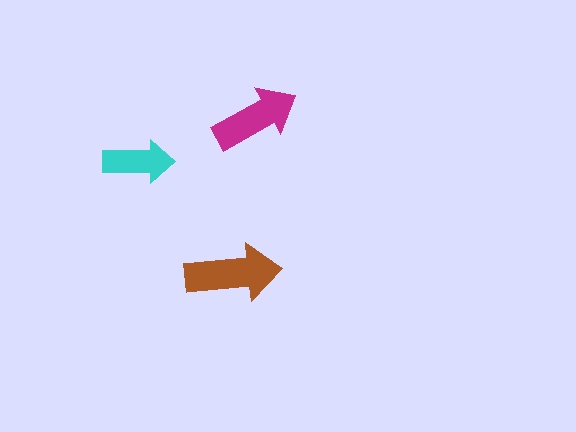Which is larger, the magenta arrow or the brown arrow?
The brown one.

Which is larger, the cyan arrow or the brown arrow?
The brown one.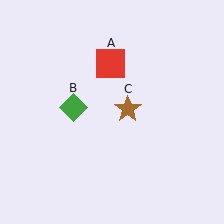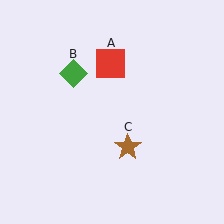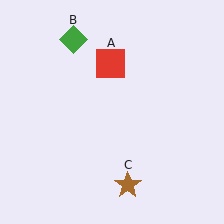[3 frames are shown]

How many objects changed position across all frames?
2 objects changed position: green diamond (object B), brown star (object C).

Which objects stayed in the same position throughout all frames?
Red square (object A) remained stationary.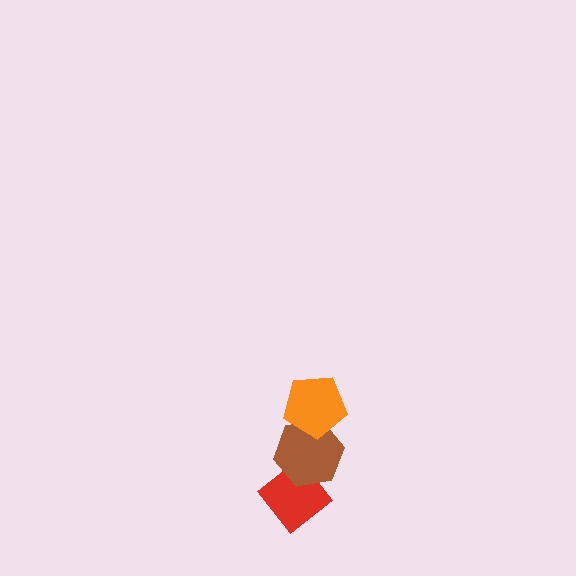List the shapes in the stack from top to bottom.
From top to bottom: the orange pentagon, the brown hexagon, the red diamond.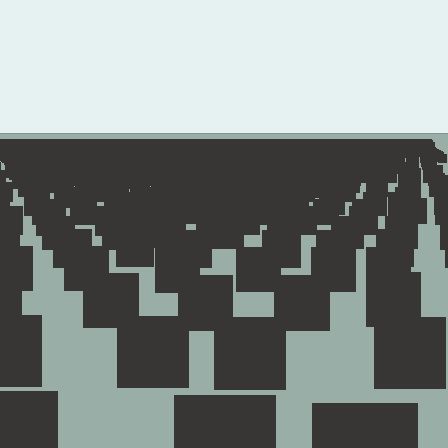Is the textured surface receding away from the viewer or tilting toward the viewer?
The surface is receding away from the viewer. Texture elements get smaller and denser toward the top.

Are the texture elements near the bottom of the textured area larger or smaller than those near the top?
Larger. Near the bottom, elements are closer to the viewer and appear at a bigger on-screen size.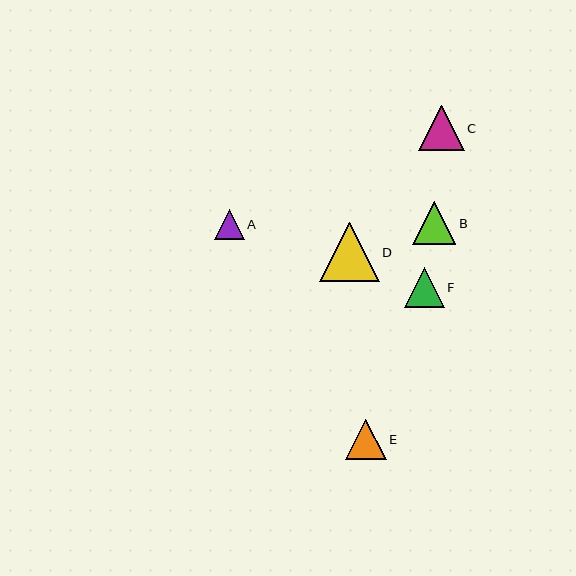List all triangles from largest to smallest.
From largest to smallest: D, C, B, E, F, A.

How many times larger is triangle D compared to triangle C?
Triangle D is approximately 1.3 times the size of triangle C.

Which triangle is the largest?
Triangle D is the largest with a size of approximately 60 pixels.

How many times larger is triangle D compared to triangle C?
Triangle D is approximately 1.3 times the size of triangle C.